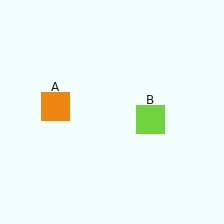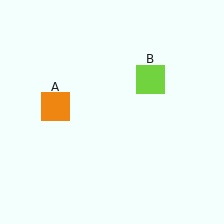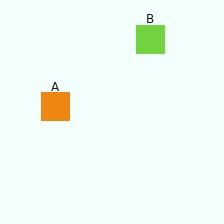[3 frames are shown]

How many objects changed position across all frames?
1 object changed position: lime square (object B).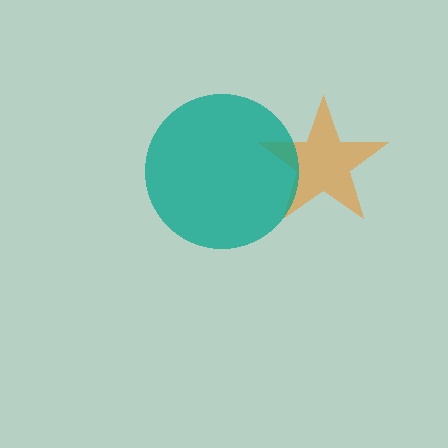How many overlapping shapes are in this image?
There are 2 overlapping shapes in the image.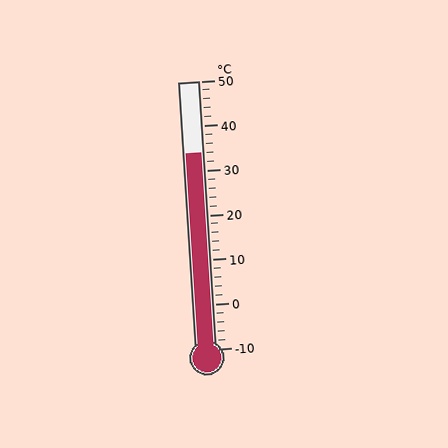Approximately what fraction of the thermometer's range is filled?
The thermometer is filled to approximately 75% of its range.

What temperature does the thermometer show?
The thermometer shows approximately 34°C.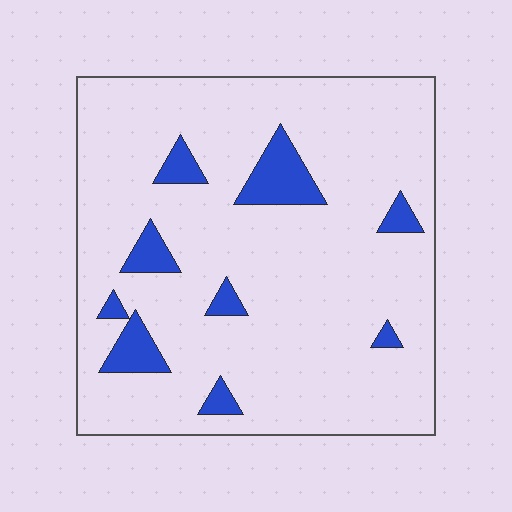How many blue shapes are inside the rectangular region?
9.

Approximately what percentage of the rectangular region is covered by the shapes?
Approximately 10%.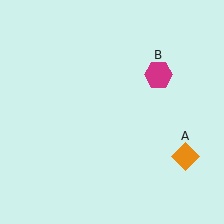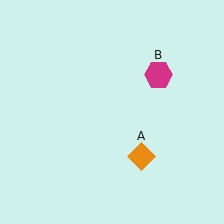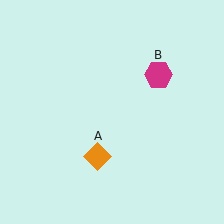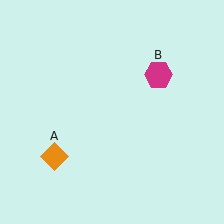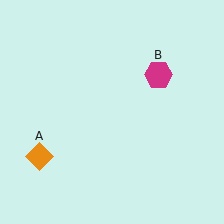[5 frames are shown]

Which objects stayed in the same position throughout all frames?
Magenta hexagon (object B) remained stationary.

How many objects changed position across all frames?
1 object changed position: orange diamond (object A).